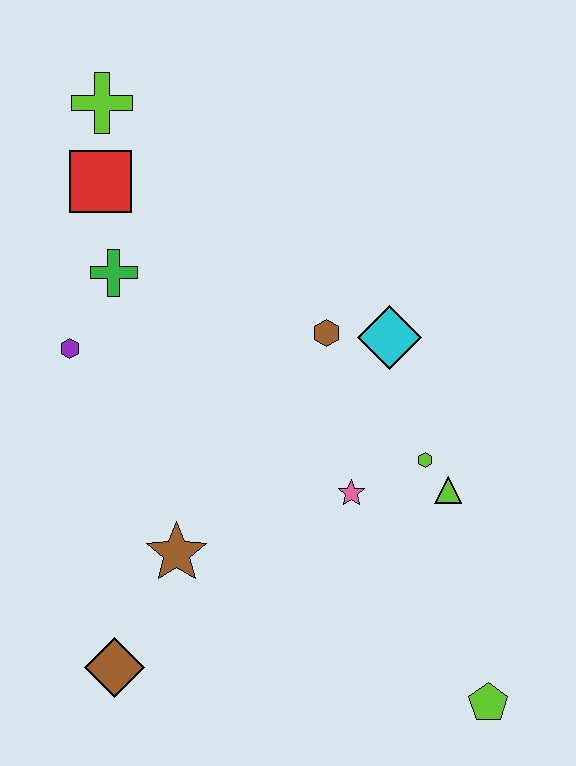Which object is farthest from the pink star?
The lime cross is farthest from the pink star.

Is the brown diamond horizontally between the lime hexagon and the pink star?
No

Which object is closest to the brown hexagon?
The cyan diamond is closest to the brown hexagon.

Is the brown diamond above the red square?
No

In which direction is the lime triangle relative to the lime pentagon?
The lime triangle is above the lime pentagon.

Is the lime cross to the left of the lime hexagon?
Yes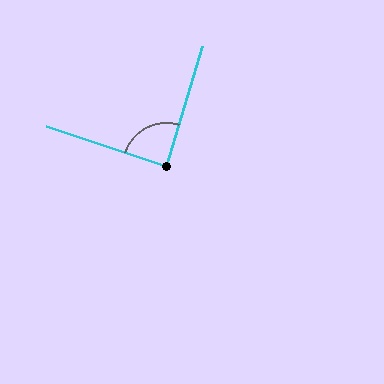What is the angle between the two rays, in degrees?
Approximately 88 degrees.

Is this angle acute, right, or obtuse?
It is approximately a right angle.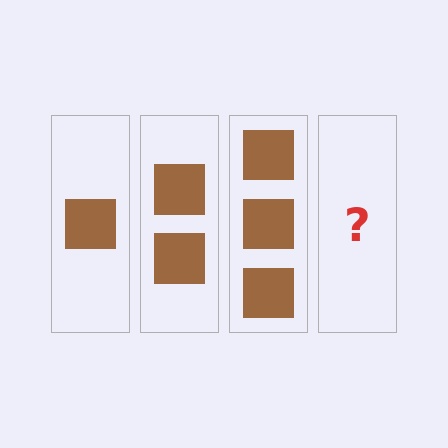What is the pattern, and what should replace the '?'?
The pattern is that each step adds one more square. The '?' should be 4 squares.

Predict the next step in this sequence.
The next step is 4 squares.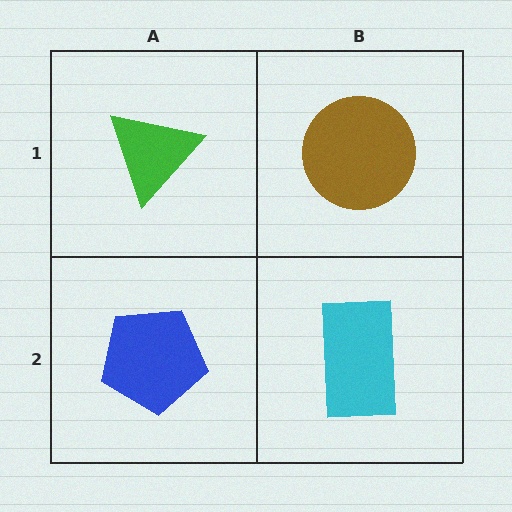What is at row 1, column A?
A green triangle.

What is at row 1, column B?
A brown circle.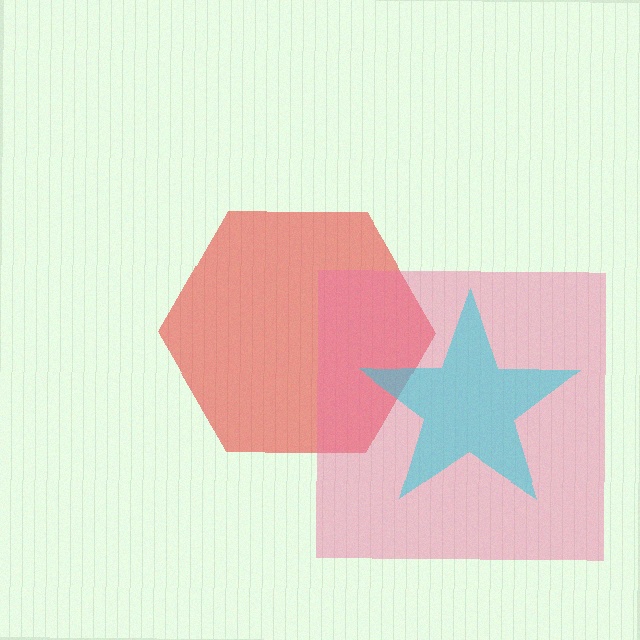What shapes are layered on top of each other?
The layered shapes are: a red hexagon, a pink square, a cyan star.